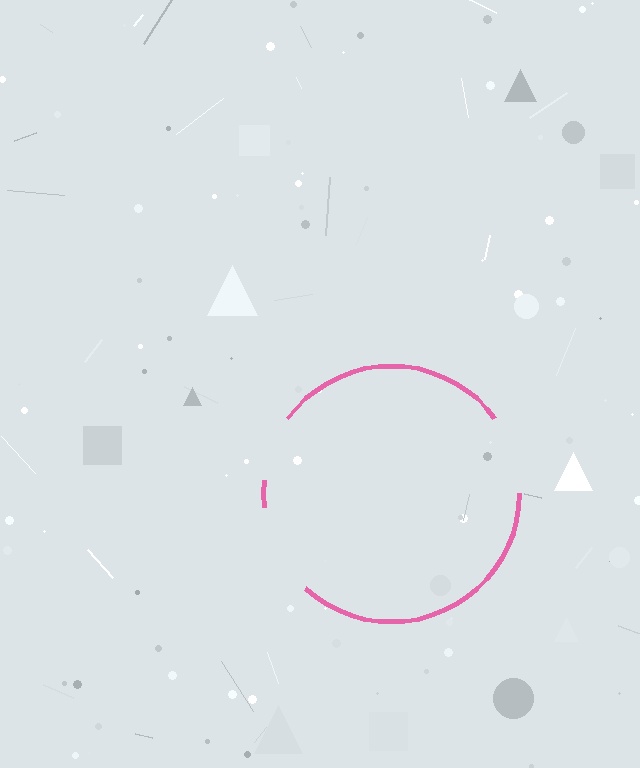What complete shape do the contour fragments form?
The contour fragments form a circle.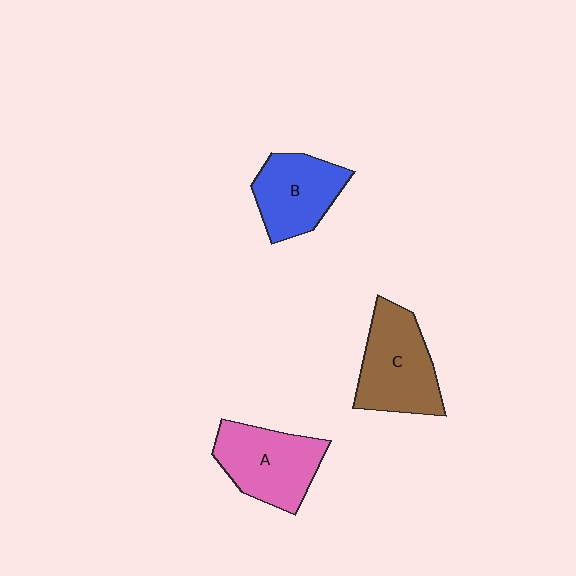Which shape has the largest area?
Shape C (brown).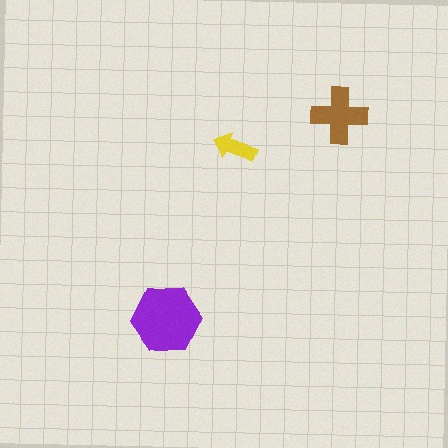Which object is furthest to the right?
The brown cross is rightmost.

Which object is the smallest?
The yellow arrow.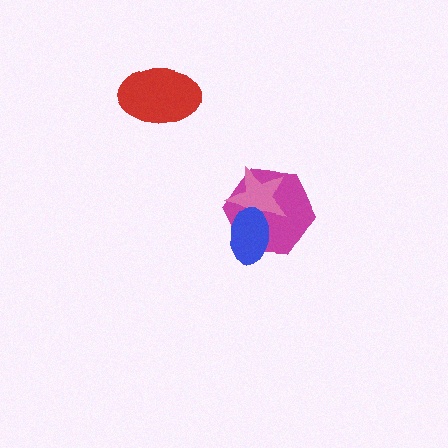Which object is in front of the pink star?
The blue ellipse is in front of the pink star.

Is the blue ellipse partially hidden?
No, no other shape covers it.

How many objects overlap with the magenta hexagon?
2 objects overlap with the magenta hexagon.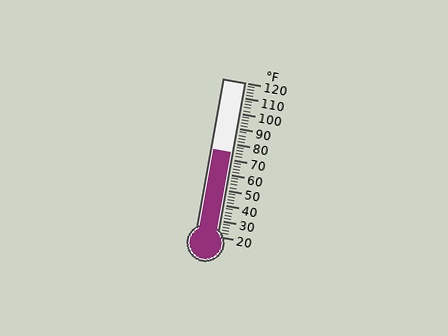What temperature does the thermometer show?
The thermometer shows approximately 74°F.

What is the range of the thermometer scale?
The thermometer scale ranges from 20°F to 120°F.